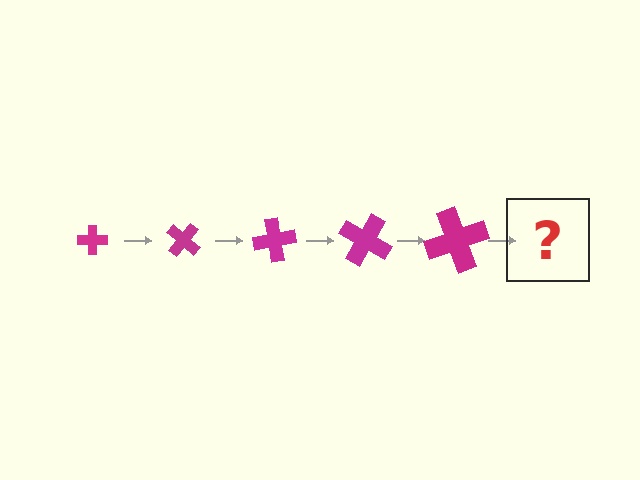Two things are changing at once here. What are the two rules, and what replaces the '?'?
The two rules are that the cross grows larger each step and it rotates 40 degrees each step. The '?' should be a cross, larger than the previous one and rotated 200 degrees from the start.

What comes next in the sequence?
The next element should be a cross, larger than the previous one and rotated 200 degrees from the start.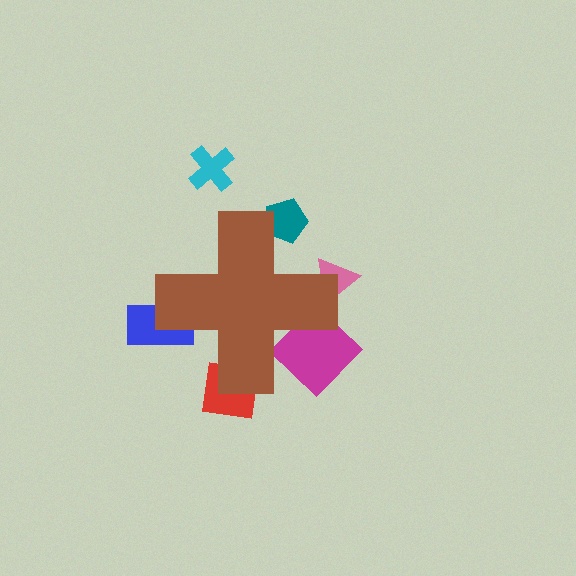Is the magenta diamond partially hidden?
Yes, the magenta diamond is partially hidden behind the brown cross.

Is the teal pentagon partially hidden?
Yes, the teal pentagon is partially hidden behind the brown cross.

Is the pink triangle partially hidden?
Yes, the pink triangle is partially hidden behind the brown cross.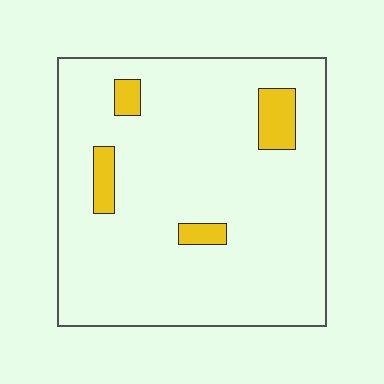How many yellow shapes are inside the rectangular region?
4.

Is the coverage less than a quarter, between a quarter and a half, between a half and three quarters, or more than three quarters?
Less than a quarter.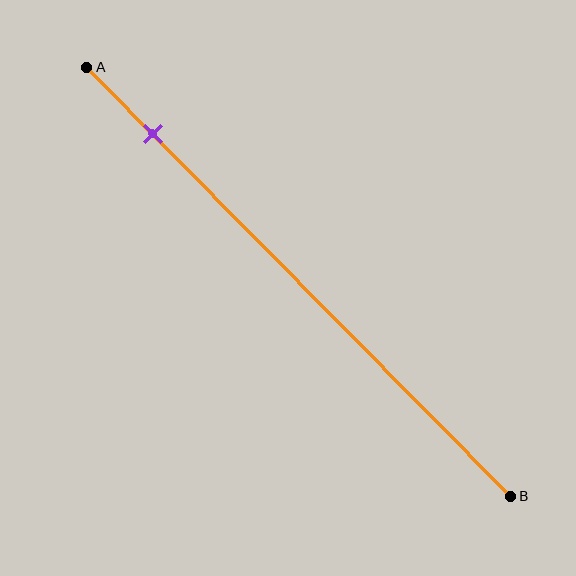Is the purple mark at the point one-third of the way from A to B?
No, the mark is at about 15% from A, not at the 33% one-third point.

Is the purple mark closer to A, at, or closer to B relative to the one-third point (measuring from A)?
The purple mark is closer to point A than the one-third point of segment AB.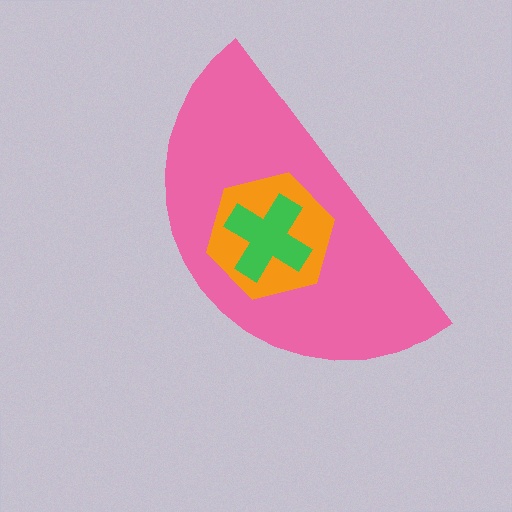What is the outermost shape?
The pink semicircle.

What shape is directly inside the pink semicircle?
The orange hexagon.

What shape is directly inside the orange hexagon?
The green cross.